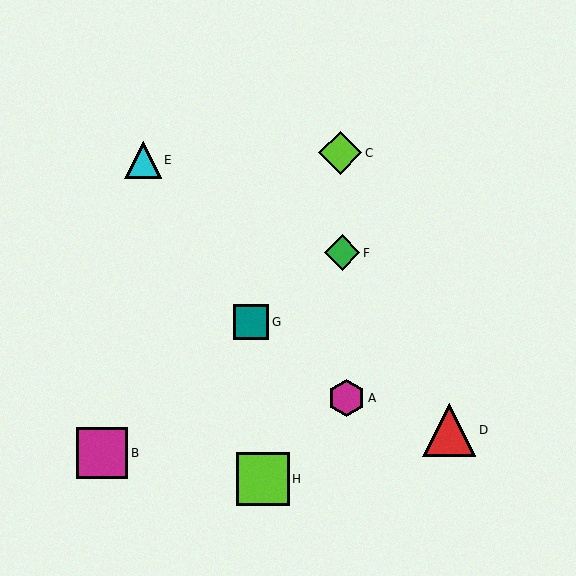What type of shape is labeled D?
Shape D is a red triangle.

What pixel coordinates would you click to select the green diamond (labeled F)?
Click at (342, 253) to select the green diamond F.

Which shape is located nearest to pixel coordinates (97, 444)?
The magenta square (labeled B) at (102, 453) is nearest to that location.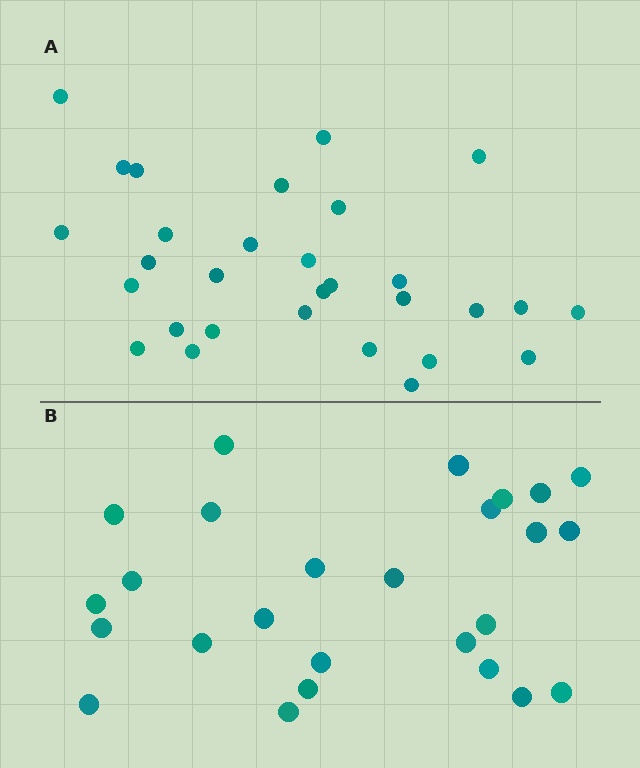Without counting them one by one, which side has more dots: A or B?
Region A (the top region) has more dots.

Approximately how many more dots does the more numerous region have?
Region A has about 4 more dots than region B.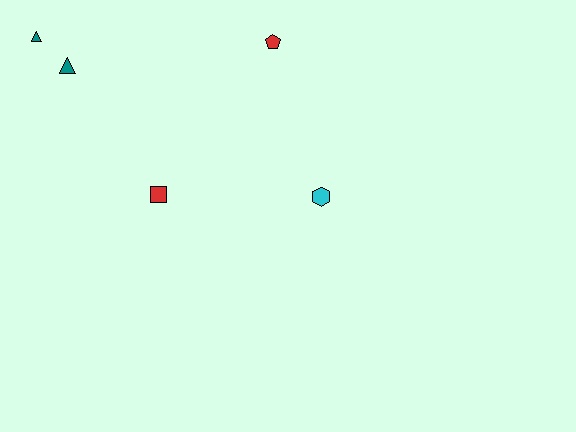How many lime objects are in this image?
There are no lime objects.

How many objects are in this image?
There are 5 objects.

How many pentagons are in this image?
There is 1 pentagon.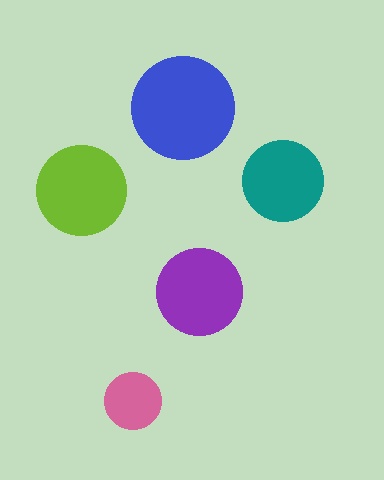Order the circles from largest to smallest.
the blue one, the lime one, the purple one, the teal one, the pink one.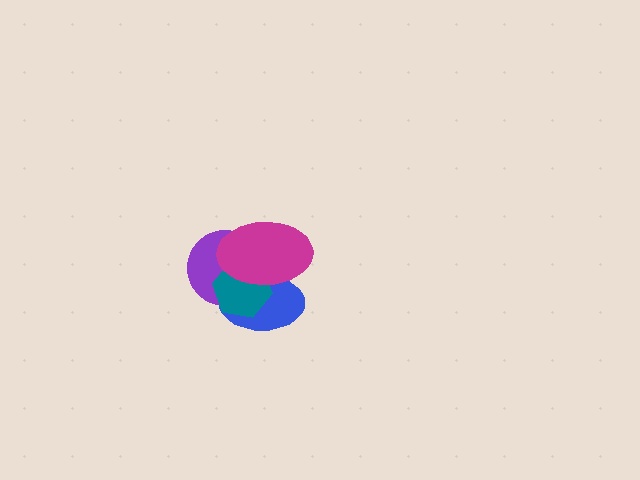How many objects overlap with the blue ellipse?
3 objects overlap with the blue ellipse.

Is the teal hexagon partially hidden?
Yes, it is partially covered by another shape.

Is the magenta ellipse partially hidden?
No, no other shape covers it.